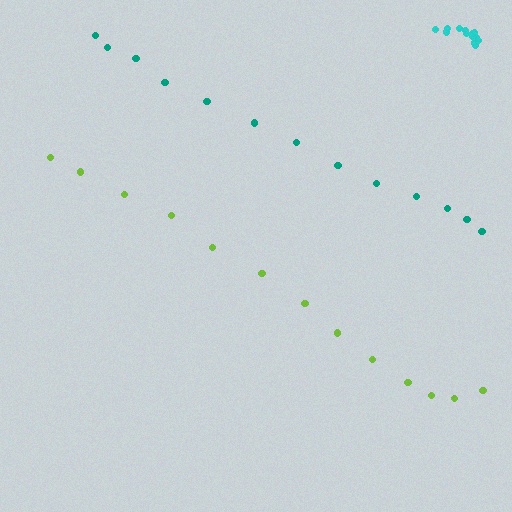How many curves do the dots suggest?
There are 3 distinct paths.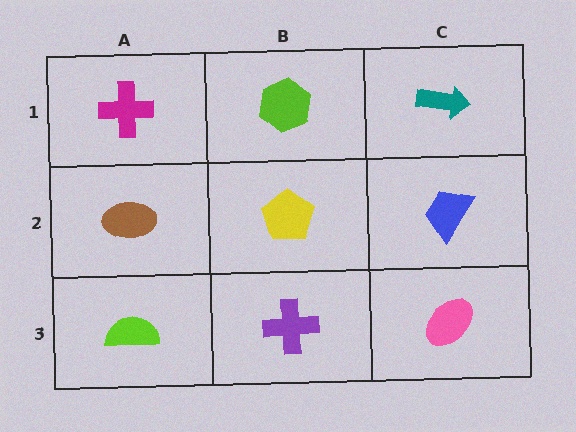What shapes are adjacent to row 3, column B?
A yellow pentagon (row 2, column B), a lime semicircle (row 3, column A), a pink ellipse (row 3, column C).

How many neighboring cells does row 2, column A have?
3.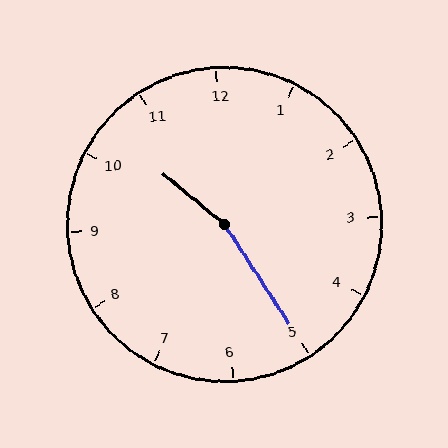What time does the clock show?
10:25.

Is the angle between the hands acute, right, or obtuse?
It is obtuse.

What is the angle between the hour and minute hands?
Approximately 162 degrees.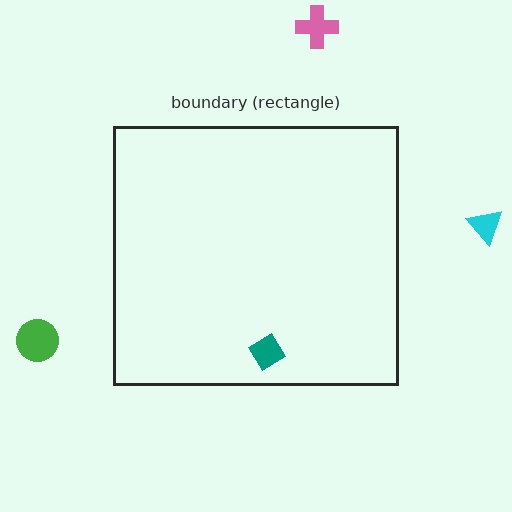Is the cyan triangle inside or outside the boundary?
Outside.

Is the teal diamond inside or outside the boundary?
Inside.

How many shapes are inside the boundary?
1 inside, 3 outside.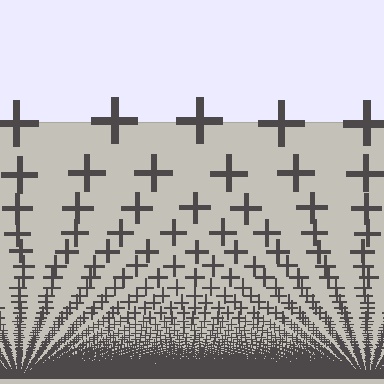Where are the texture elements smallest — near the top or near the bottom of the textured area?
Near the bottom.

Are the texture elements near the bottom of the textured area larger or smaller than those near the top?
Smaller. The gradient is inverted — elements near the bottom are smaller and denser.